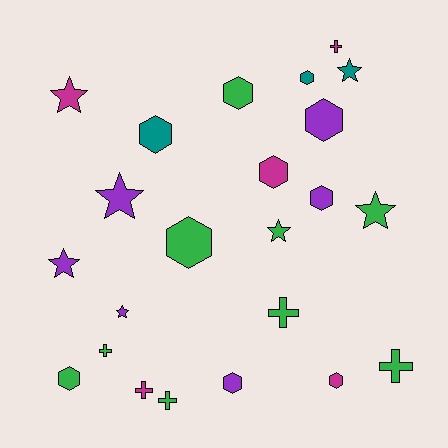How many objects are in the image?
There are 23 objects.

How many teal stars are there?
There is 1 teal star.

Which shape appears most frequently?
Hexagon, with 10 objects.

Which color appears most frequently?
Green, with 9 objects.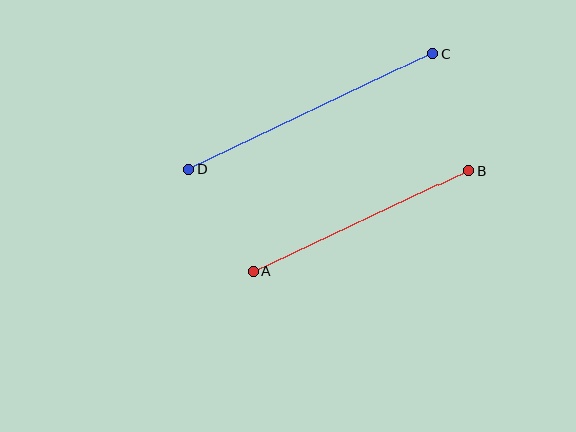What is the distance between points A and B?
The distance is approximately 238 pixels.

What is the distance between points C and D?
The distance is approximately 269 pixels.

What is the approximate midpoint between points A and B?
The midpoint is at approximately (361, 221) pixels.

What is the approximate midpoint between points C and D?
The midpoint is at approximately (310, 111) pixels.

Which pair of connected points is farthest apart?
Points C and D are farthest apart.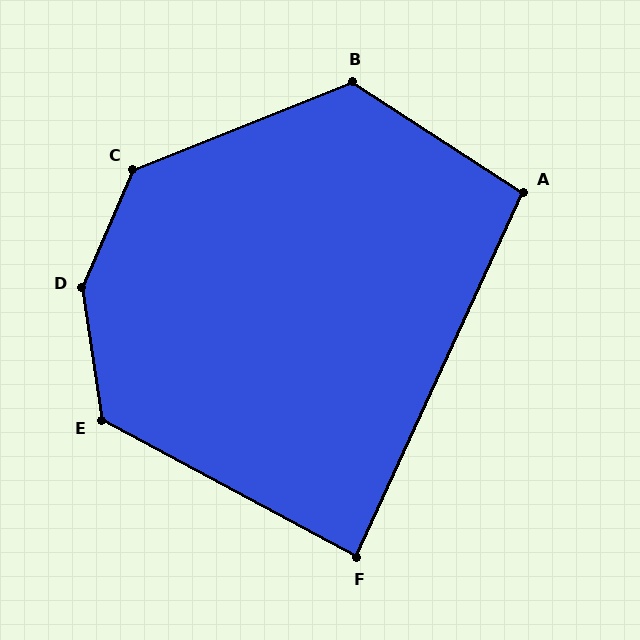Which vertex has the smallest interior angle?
F, at approximately 86 degrees.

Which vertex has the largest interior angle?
D, at approximately 148 degrees.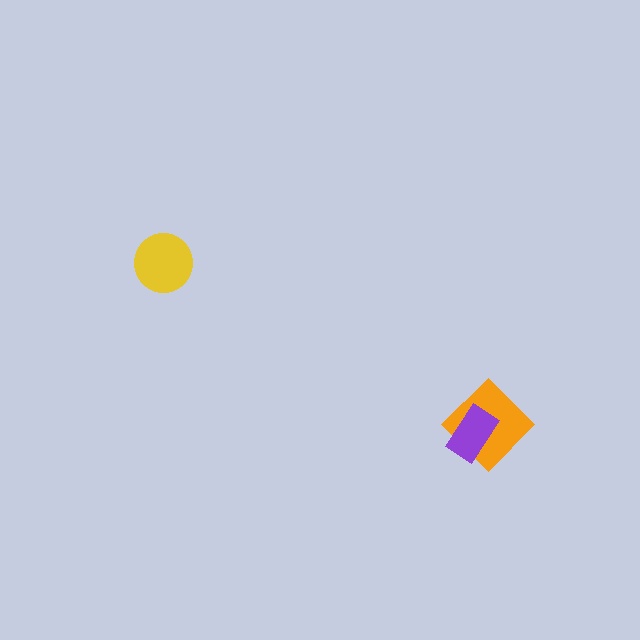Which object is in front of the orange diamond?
The purple rectangle is in front of the orange diamond.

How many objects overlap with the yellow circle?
0 objects overlap with the yellow circle.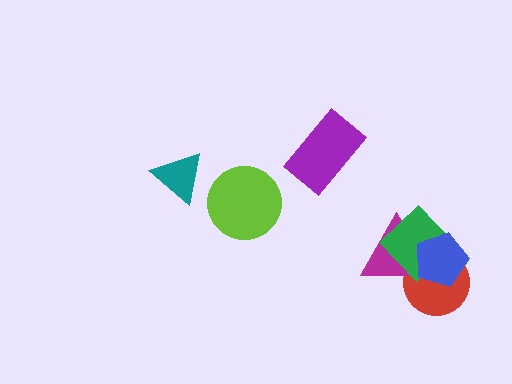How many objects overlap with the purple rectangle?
0 objects overlap with the purple rectangle.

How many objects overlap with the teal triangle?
0 objects overlap with the teal triangle.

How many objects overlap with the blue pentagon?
3 objects overlap with the blue pentagon.